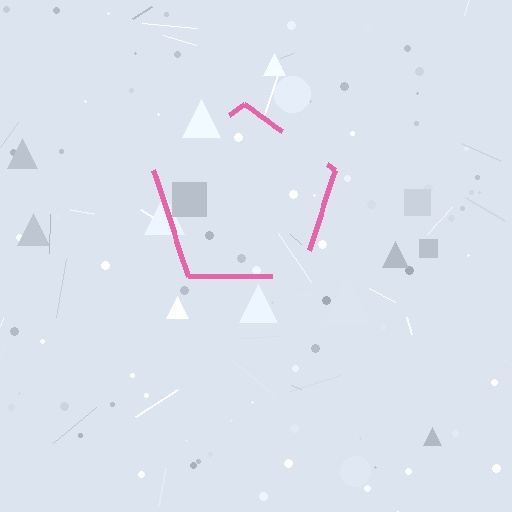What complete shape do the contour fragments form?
The contour fragments form a pentagon.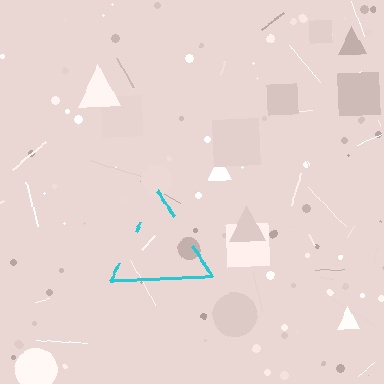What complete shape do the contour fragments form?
The contour fragments form a triangle.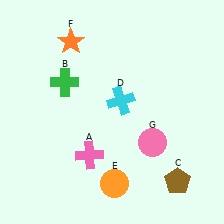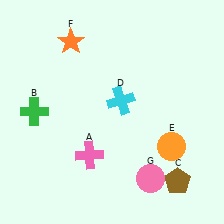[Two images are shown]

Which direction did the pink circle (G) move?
The pink circle (G) moved down.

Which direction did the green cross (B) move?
The green cross (B) moved left.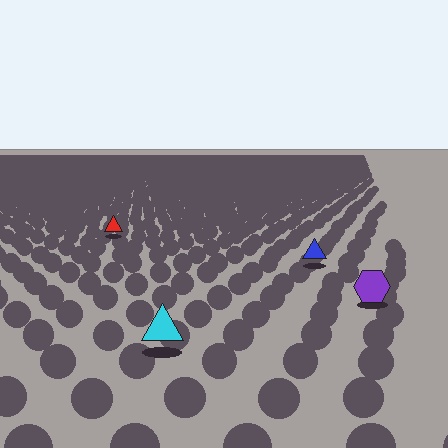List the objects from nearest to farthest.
From nearest to farthest: the cyan triangle, the purple hexagon, the blue triangle, the red triangle.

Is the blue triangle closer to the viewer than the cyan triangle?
No. The cyan triangle is closer — you can tell from the texture gradient: the ground texture is coarser near it.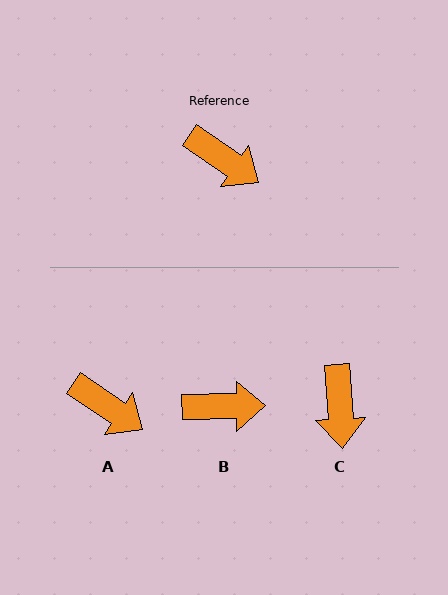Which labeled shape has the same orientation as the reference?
A.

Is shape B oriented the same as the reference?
No, it is off by about 35 degrees.